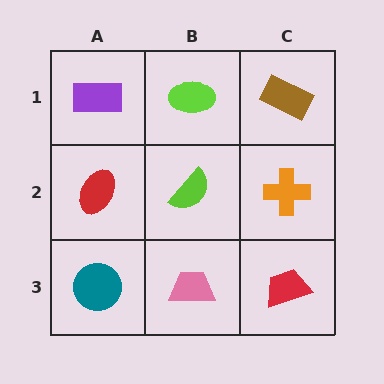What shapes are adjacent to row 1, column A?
A red ellipse (row 2, column A), a lime ellipse (row 1, column B).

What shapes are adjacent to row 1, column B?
A lime semicircle (row 2, column B), a purple rectangle (row 1, column A), a brown rectangle (row 1, column C).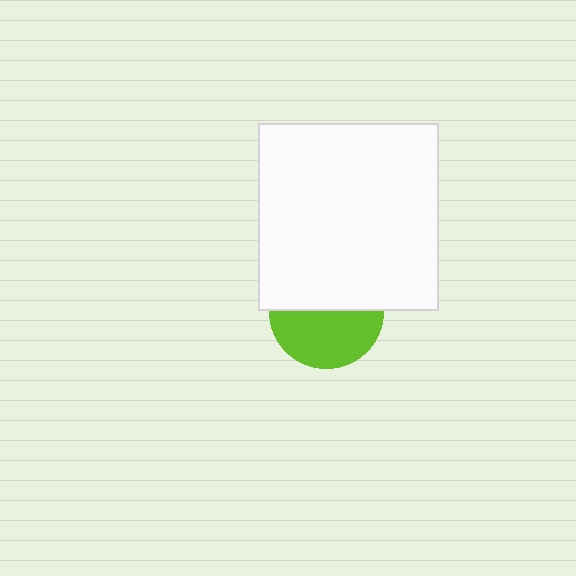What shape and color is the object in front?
The object in front is a white rectangle.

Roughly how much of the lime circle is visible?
About half of it is visible (roughly 51%).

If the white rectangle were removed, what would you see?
You would see the complete lime circle.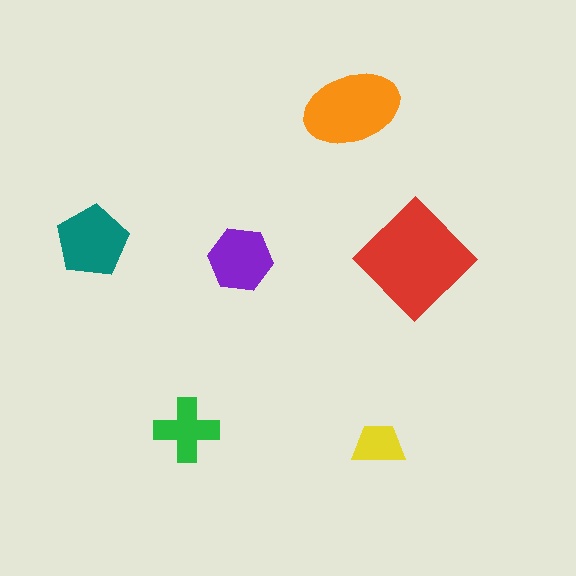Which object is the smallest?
The yellow trapezoid.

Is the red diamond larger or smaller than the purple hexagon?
Larger.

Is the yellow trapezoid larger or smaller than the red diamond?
Smaller.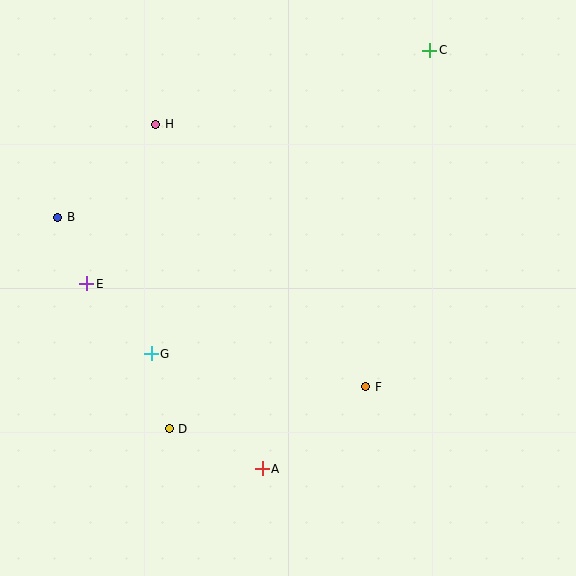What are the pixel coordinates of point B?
Point B is at (58, 217).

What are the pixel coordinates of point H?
Point H is at (156, 124).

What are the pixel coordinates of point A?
Point A is at (262, 469).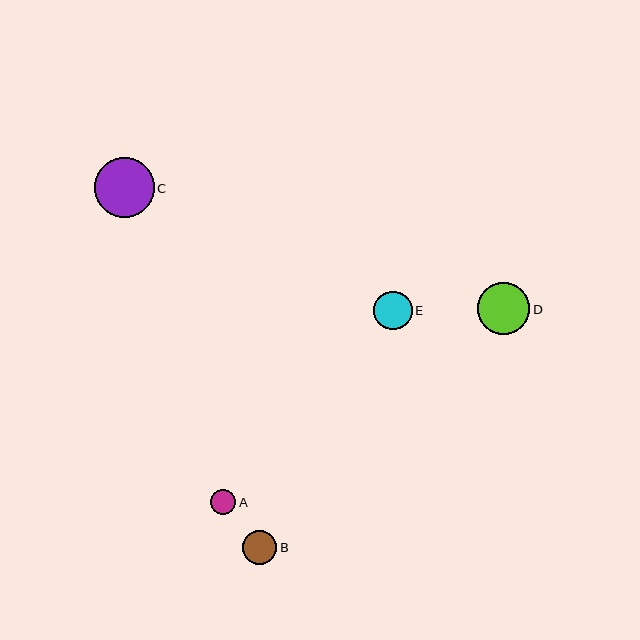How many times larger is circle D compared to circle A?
Circle D is approximately 2.0 times the size of circle A.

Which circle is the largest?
Circle C is the largest with a size of approximately 60 pixels.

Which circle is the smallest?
Circle A is the smallest with a size of approximately 25 pixels.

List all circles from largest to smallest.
From largest to smallest: C, D, E, B, A.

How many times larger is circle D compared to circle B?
Circle D is approximately 1.5 times the size of circle B.